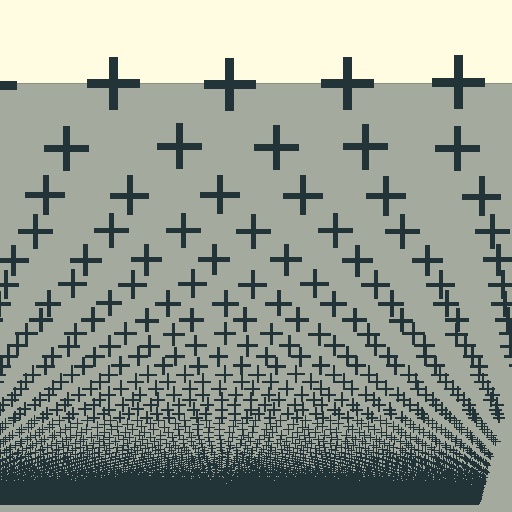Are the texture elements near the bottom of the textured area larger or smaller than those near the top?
Smaller. The gradient is inverted — elements near the bottom are smaller and denser.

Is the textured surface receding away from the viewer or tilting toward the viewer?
The surface appears to tilt toward the viewer. Texture elements get larger and sparser toward the top.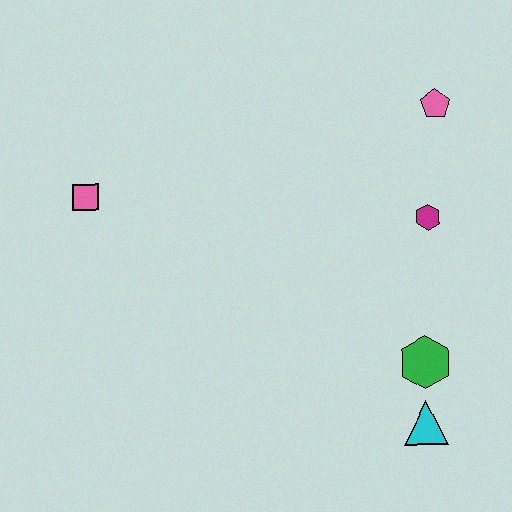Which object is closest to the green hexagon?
The cyan triangle is closest to the green hexagon.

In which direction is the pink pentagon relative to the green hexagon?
The pink pentagon is above the green hexagon.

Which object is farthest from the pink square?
The cyan triangle is farthest from the pink square.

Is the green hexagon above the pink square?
No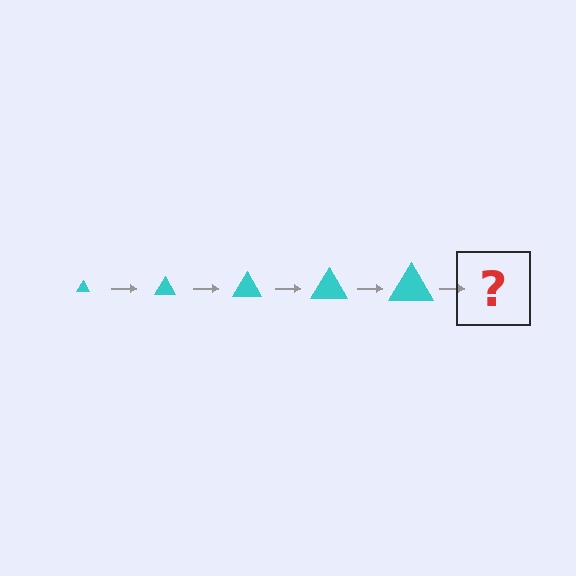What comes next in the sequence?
The next element should be a cyan triangle, larger than the previous one.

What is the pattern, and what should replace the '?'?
The pattern is that the triangle gets progressively larger each step. The '?' should be a cyan triangle, larger than the previous one.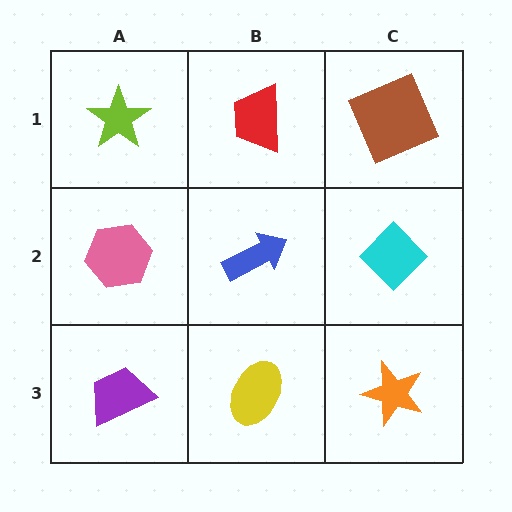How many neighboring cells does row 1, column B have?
3.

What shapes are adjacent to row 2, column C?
A brown square (row 1, column C), an orange star (row 3, column C), a blue arrow (row 2, column B).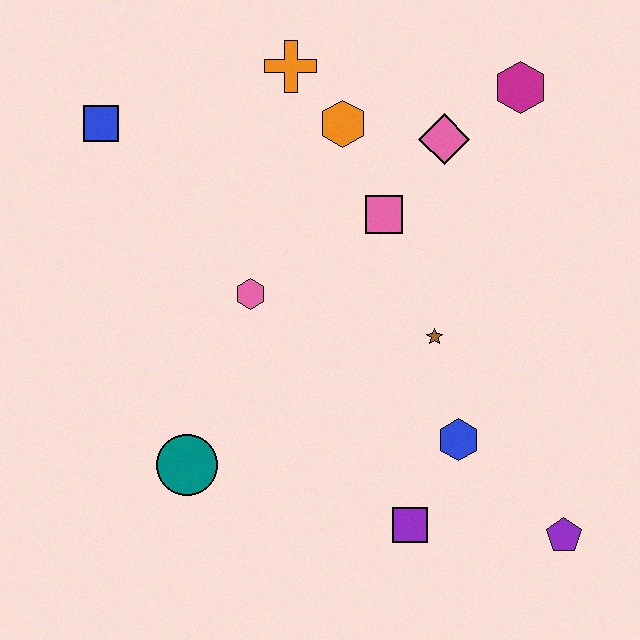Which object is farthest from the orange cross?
The purple pentagon is farthest from the orange cross.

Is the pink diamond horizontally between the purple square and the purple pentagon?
Yes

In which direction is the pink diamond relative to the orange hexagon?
The pink diamond is to the right of the orange hexagon.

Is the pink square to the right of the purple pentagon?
No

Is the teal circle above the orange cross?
No